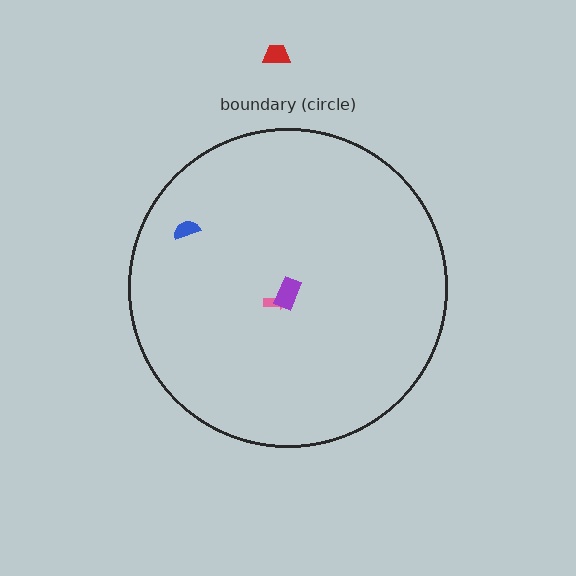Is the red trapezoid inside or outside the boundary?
Outside.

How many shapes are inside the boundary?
3 inside, 1 outside.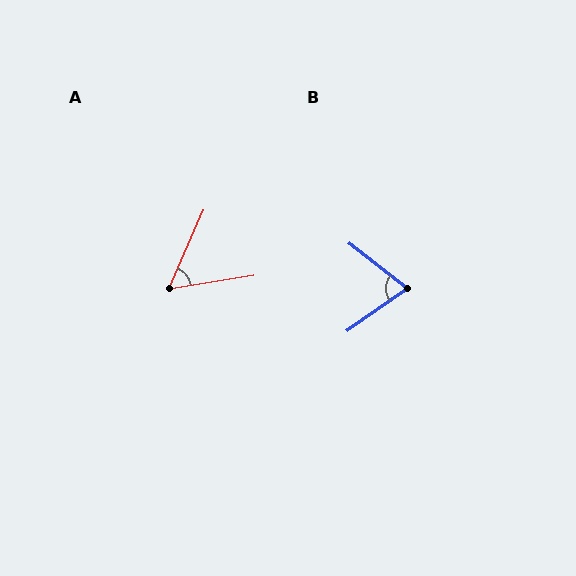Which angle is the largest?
B, at approximately 73 degrees.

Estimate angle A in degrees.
Approximately 57 degrees.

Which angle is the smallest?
A, at approximately 57 degrees.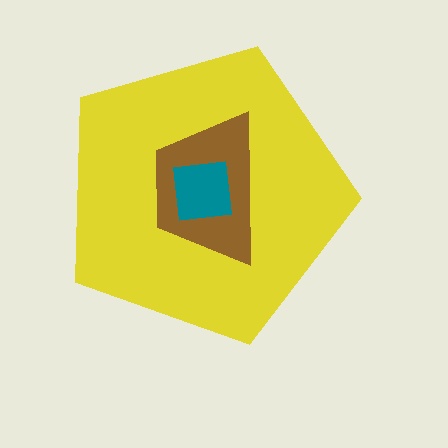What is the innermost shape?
The teal square.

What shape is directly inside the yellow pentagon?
The brown trapezoid.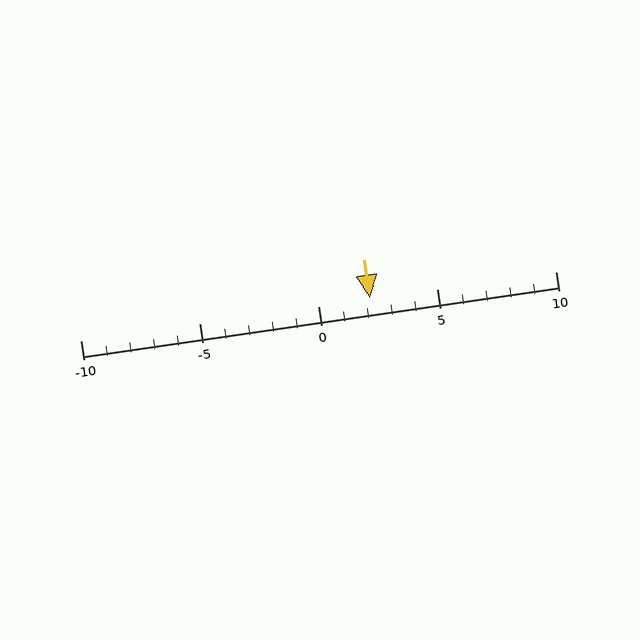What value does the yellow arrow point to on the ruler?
The yellow arrow points to approximately 2.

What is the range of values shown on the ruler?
The ruler shows values from -10 to 10.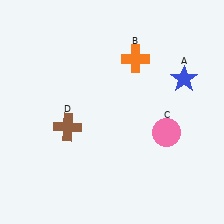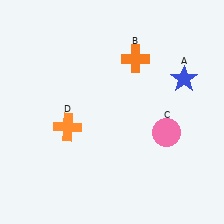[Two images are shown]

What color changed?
The cross (D) changed from brown in Image 1 to orange in Image 2.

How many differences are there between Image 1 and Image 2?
There is 1 difference between the two images.